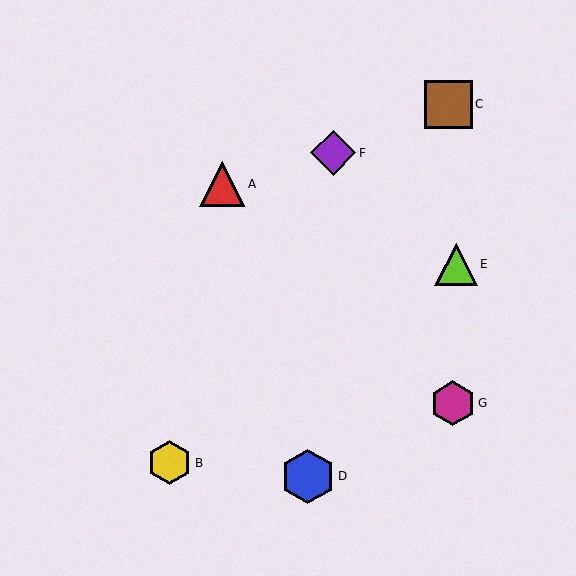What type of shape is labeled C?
Shape C is a brown square.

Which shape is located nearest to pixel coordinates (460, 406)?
The magenta hexagon (labeled G) at (453, 403) is nearest to that location.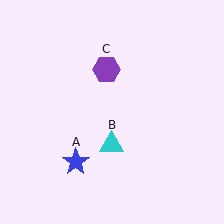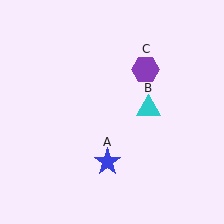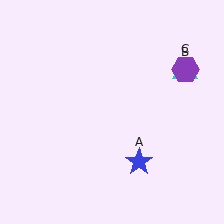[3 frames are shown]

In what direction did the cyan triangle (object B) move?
The cyan triangle (object B) moved up and to the right.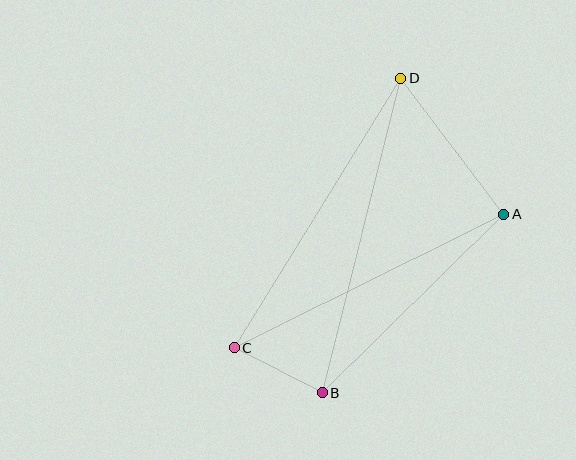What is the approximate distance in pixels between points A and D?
The distance between A and D is approximately 170 pixels.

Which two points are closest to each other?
Points B and C are closest to each other.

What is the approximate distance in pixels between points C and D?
The distance between C and D is approximately 317 pixels.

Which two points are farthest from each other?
Points B and D are farthest from each other.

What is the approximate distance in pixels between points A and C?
The distance between A and C is approximately 301 pixels.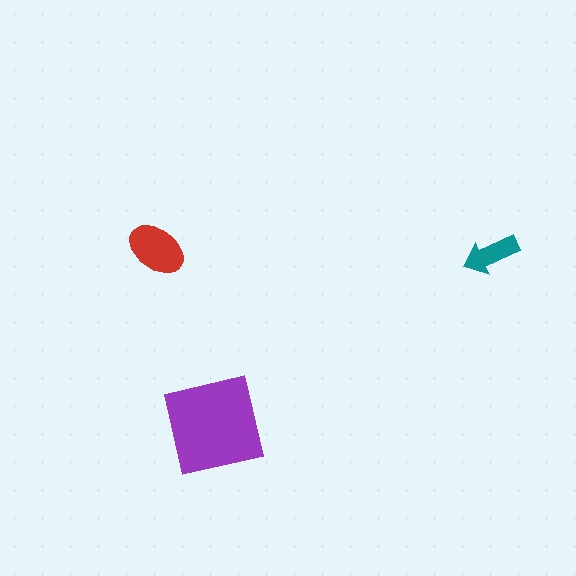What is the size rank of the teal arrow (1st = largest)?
3rd.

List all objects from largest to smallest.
The purple square, the red ellipse, the teal arrow.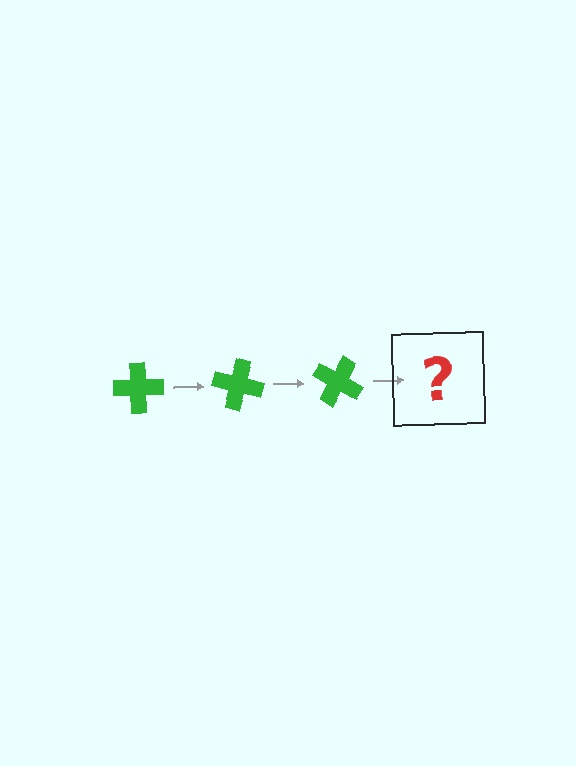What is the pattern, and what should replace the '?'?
The pattern is that the cross rotates 15 degrees each step. The '?' should be a green cross rotated 45 degrees.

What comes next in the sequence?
The next element should be a green cross rotated 45 degrees.